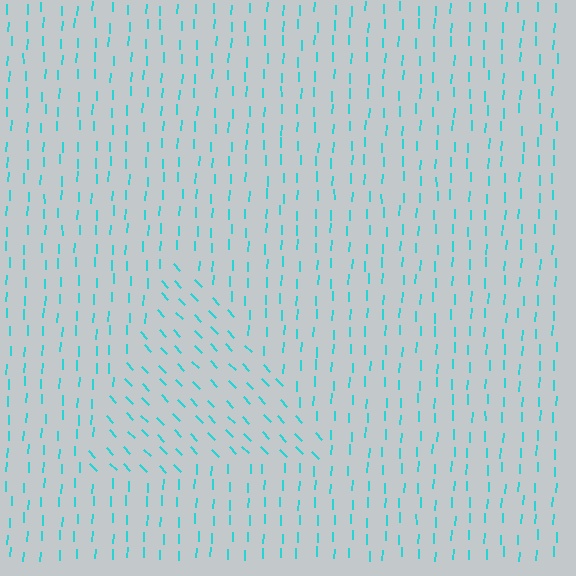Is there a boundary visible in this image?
Yes, there is a texture boundary formed by a change in line orientation.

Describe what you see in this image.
The image is filled with small cyan line segments. A triangle region in the image has lines oriented differently from the surrounding lines, creating a visible texture boundary.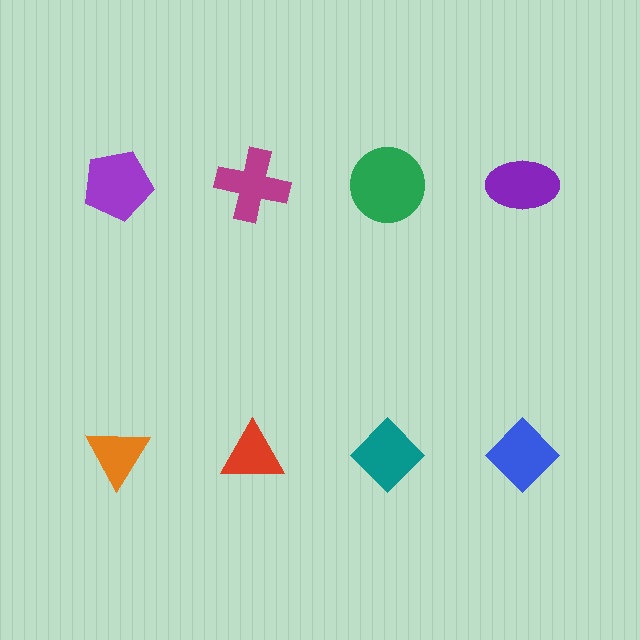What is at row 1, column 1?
A purple pentagon.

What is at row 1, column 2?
A magenta cross.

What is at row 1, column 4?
A purple ellipse.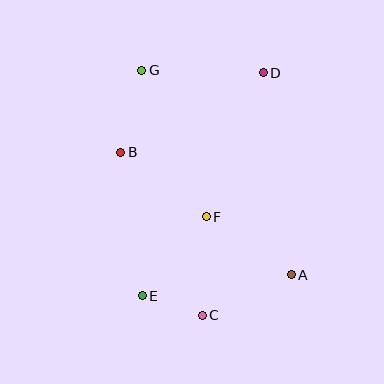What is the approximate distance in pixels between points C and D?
The distance between C and D is approximately 250 pixels.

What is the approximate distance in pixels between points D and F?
The distance between D and F is approximately 155 pixels.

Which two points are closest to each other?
Points C and E are closest to each other.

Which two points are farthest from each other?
Points D and E are farthest from each other.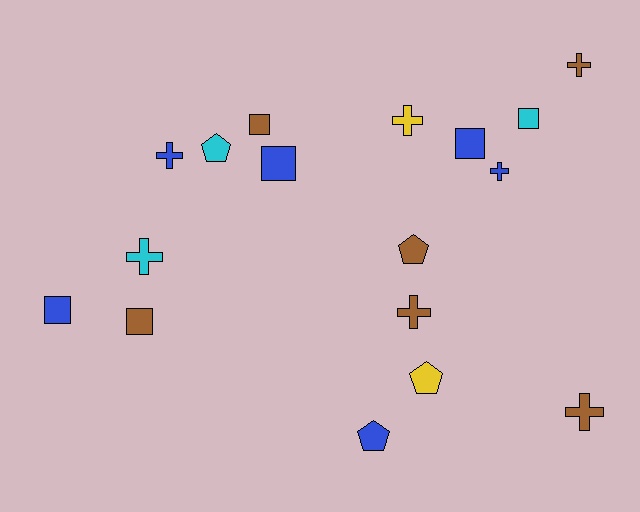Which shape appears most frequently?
Cross, with 7 objects.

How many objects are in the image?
There are 17 objects.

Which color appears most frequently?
Blue, with 6 objects.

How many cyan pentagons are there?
There is 1 cyan pentagon.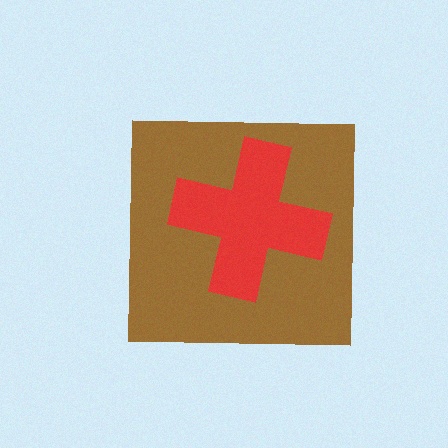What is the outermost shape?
The brown square.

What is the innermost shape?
The red cross.